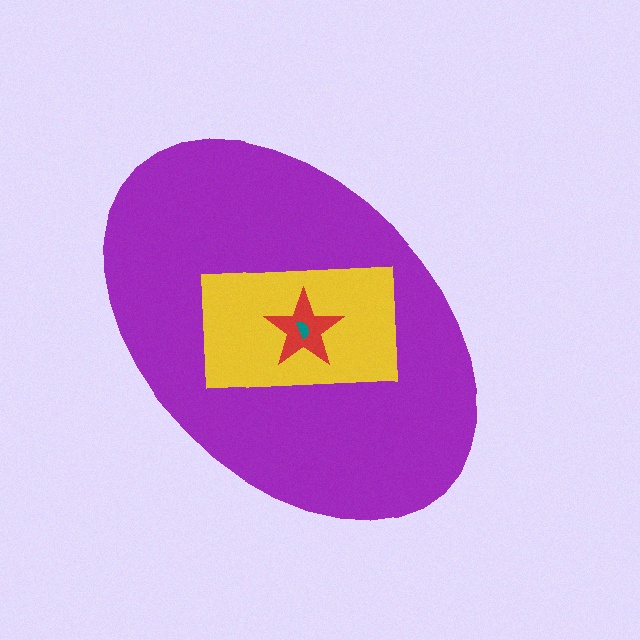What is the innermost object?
The teal semicircle.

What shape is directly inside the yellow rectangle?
The red star.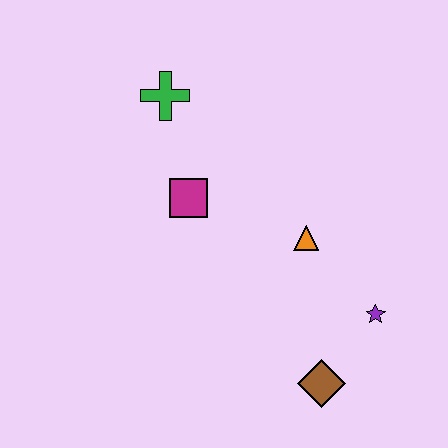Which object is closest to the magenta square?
The green cross is closest to the magenta square.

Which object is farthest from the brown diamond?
The green cross is farthest from the brown diamond.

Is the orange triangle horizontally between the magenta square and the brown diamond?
Yes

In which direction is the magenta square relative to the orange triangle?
The magenta square is to the left of the orange triangle.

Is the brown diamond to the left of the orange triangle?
No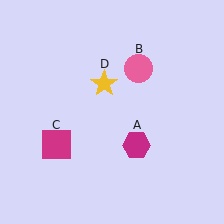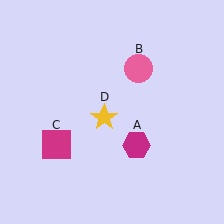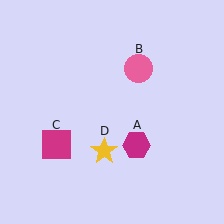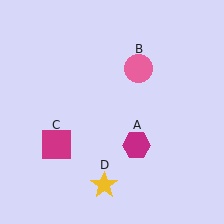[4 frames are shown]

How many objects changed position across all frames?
1 object changed position: yellow star (object D).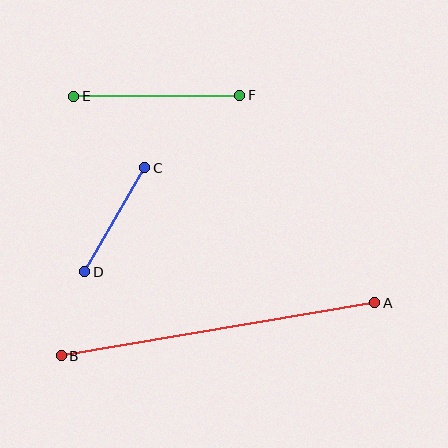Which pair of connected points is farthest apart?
Points A and B are farthest apart.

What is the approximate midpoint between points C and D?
The midpoint is at approximately (115, 220) pixels.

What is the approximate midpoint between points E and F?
The midpoint is at approximately (157, 96) pixels.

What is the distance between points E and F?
The distance is approximately 166 pixels.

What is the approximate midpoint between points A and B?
The midpoint is at approximately (218, 329) pixels.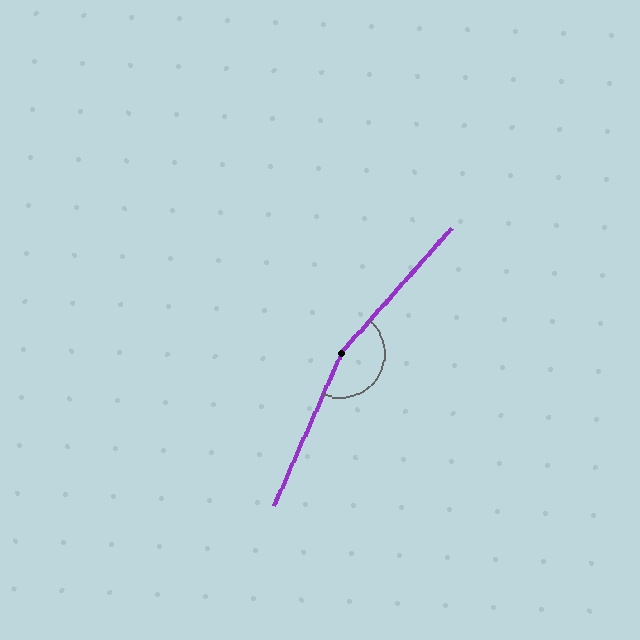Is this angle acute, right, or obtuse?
It is obtuse.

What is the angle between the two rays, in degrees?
Approximately 162 degrees.